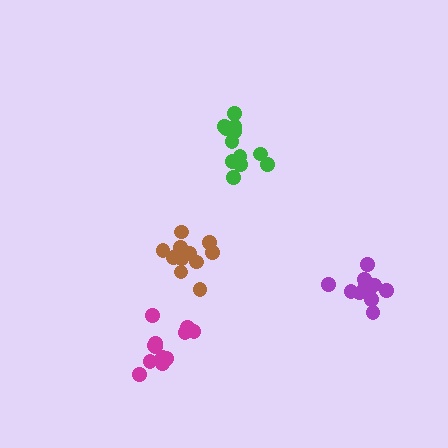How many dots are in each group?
Group 1: 12 dots, Group 2: 11 dots, Group 3: 12 dots, Group 4: 12 dots (47 total).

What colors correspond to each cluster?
The clusters are colored: brown, purple, green, magenta.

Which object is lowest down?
The magenta cluster is bottommost.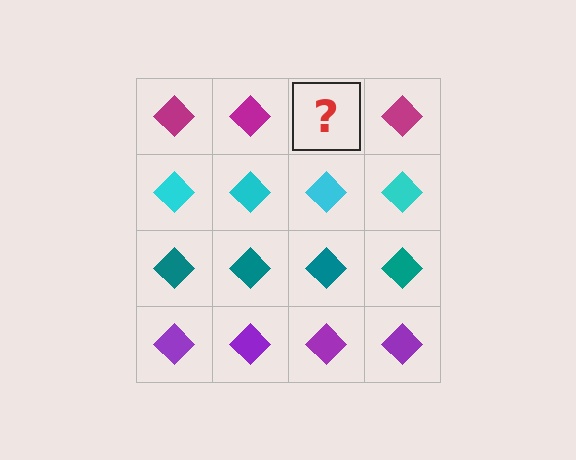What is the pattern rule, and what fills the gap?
The rule is that each row has a consistent color. The gap should be filled with a magenta diamond.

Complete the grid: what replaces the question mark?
The question mark should be replaced with a magenta diamond.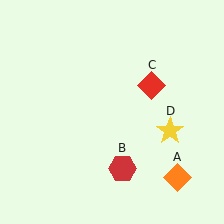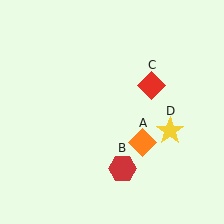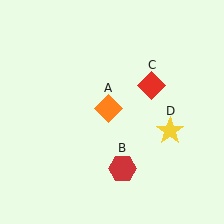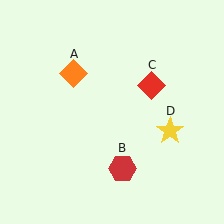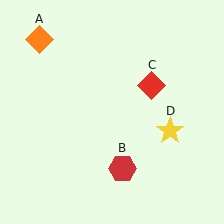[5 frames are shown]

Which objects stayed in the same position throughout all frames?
Red hexagon (object B) and red diamond (object C) and yellow star (object D) remained stationary.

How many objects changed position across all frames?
1 object changed position: orange diamond (object A).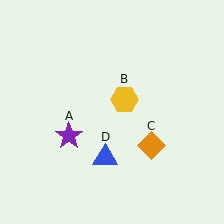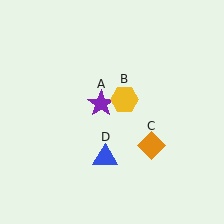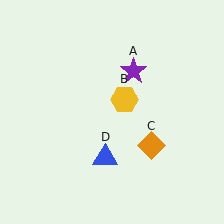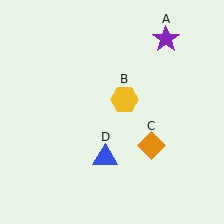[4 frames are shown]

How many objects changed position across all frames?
1 object changed position: purple star (object A).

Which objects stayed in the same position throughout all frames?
Yellow hexagon (object B) and orange diamond (object C) and blue triangle (object D) remained stationary.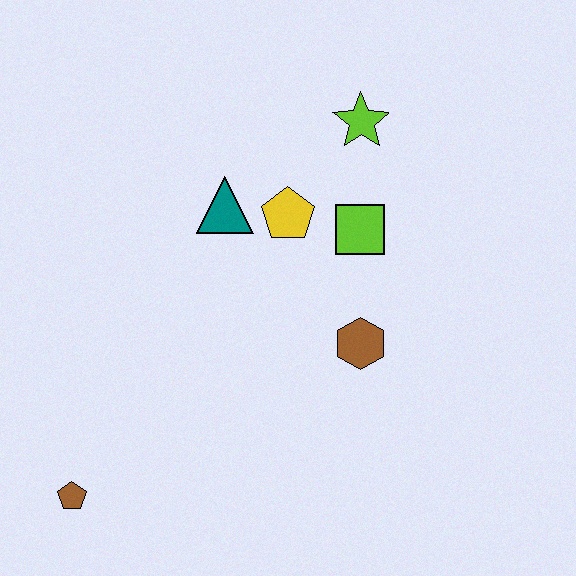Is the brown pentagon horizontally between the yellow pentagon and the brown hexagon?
No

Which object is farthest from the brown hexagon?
The brown pentagon is farthest from the brown hexagon.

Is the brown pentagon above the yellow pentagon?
No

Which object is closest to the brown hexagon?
The lime square is closest to the brown hexagon.